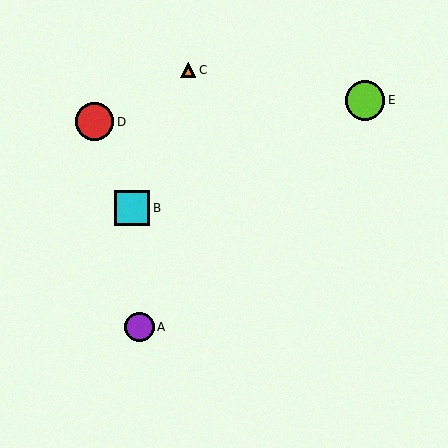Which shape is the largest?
The lime circle (labeled E) is the largest.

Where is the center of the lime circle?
The center of the lime circle is at (365, 100).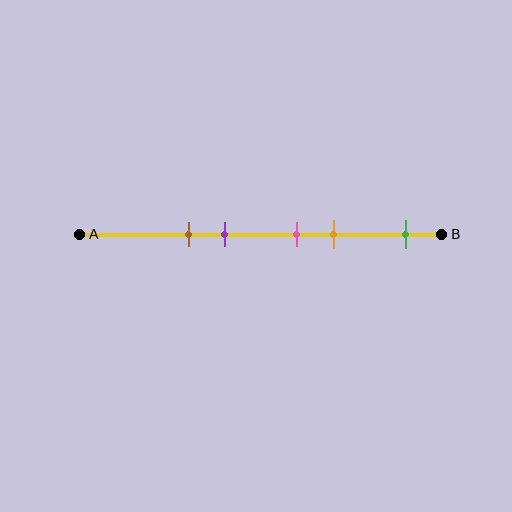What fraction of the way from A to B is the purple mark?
The purple mark is approximately 40% (0.4) of the way from A to B.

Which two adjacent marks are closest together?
The pink and orange marks are the closest adjacent pair.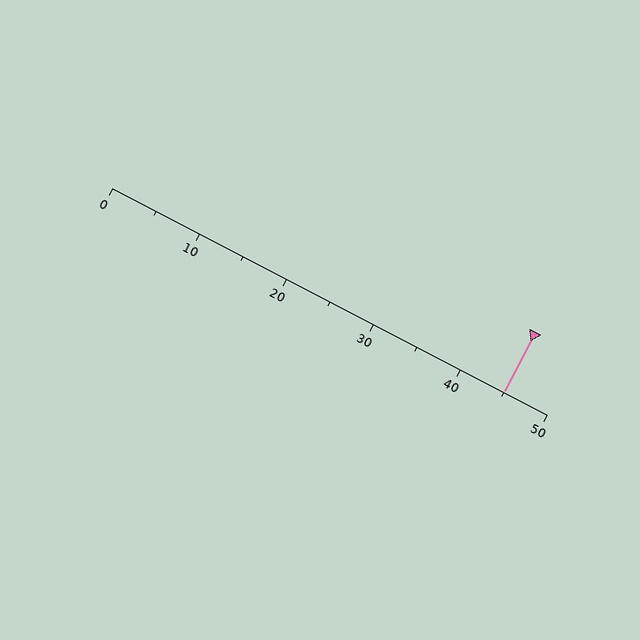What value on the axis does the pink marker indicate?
The marker indicates approximately 45.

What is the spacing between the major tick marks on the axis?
The major ticks are spaced 10 apart.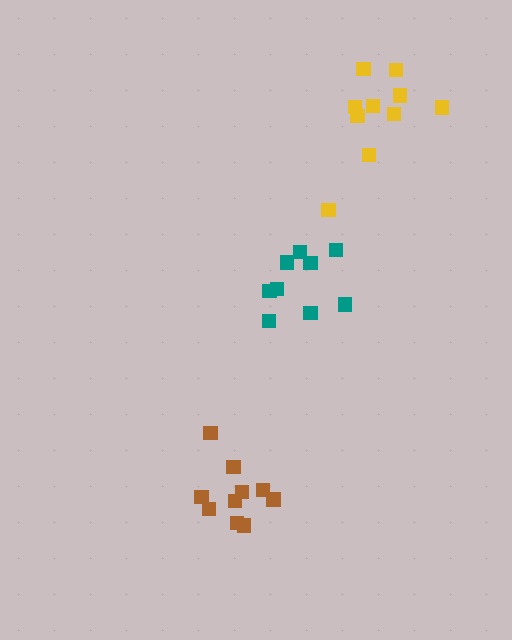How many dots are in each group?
Group 1: 9 dots, Group 2: 10 dots, Group 3: 10 dots (29 total).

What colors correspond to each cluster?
The clusters are colored: teal, yellow, brown.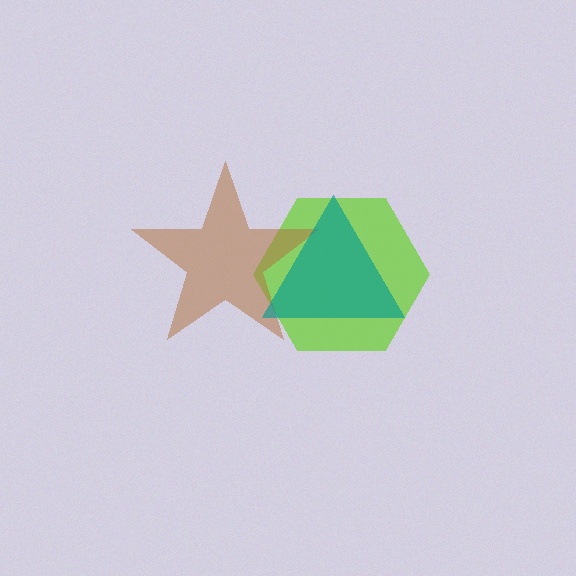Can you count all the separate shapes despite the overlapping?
Yes, there are 3 separate shapes.